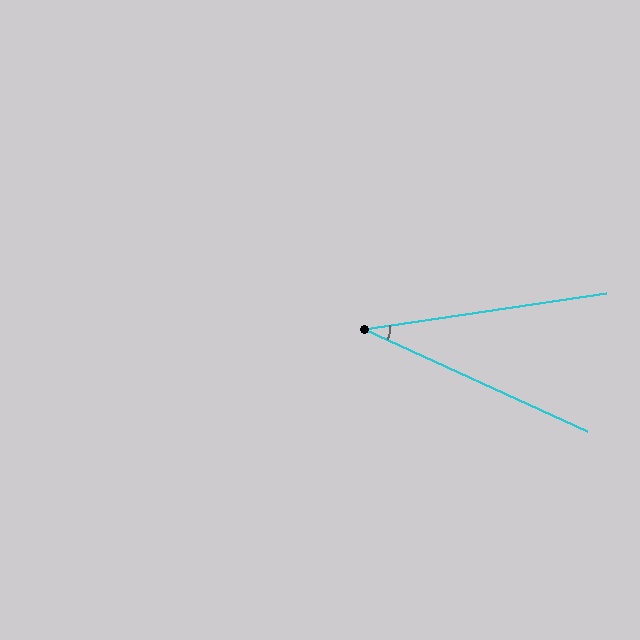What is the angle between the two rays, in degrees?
Approximately 33 degrees.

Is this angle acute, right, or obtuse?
It is acute.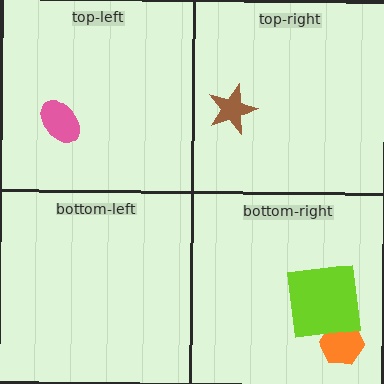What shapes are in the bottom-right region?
The orange hexagon, the lime square.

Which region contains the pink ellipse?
The top-left region.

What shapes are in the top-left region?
The pink ellipse.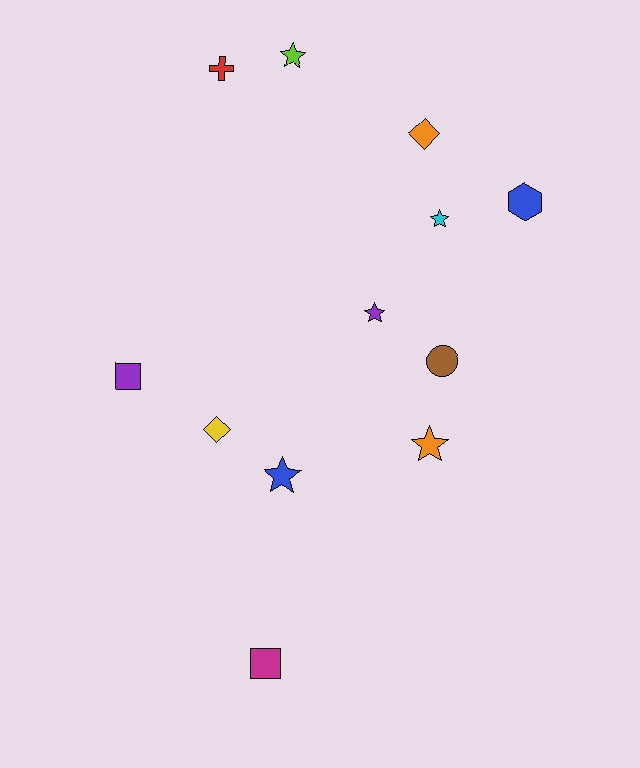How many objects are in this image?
There are 12 objects.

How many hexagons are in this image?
There is 1 hexagon.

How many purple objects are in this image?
There are 2 purple objects.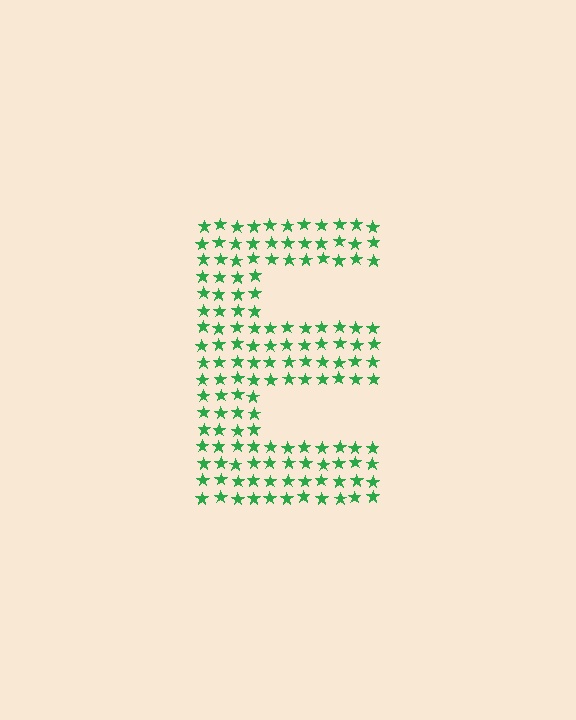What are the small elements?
The small elements are stars.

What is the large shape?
The large shape is the letter E.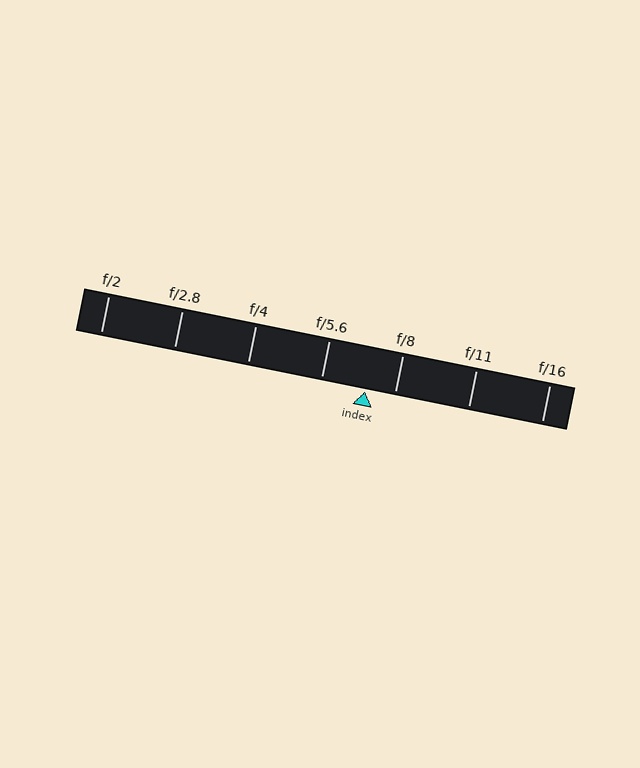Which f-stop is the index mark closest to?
The index mark is closest to f/8.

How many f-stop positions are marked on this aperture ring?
There are 7 f-stop positions marked.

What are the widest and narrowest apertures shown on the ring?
The widest aperture shown is f/2 and the narrowest is f/16.